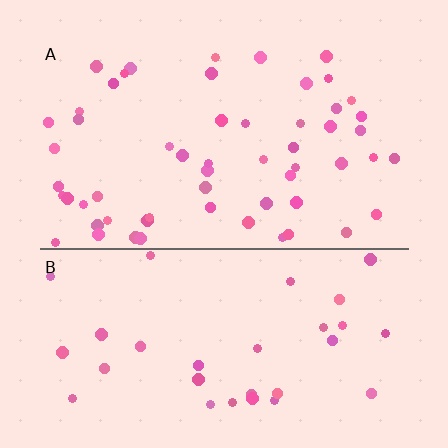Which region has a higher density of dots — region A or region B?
A (the top).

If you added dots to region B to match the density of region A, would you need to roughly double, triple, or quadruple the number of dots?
Approximately double.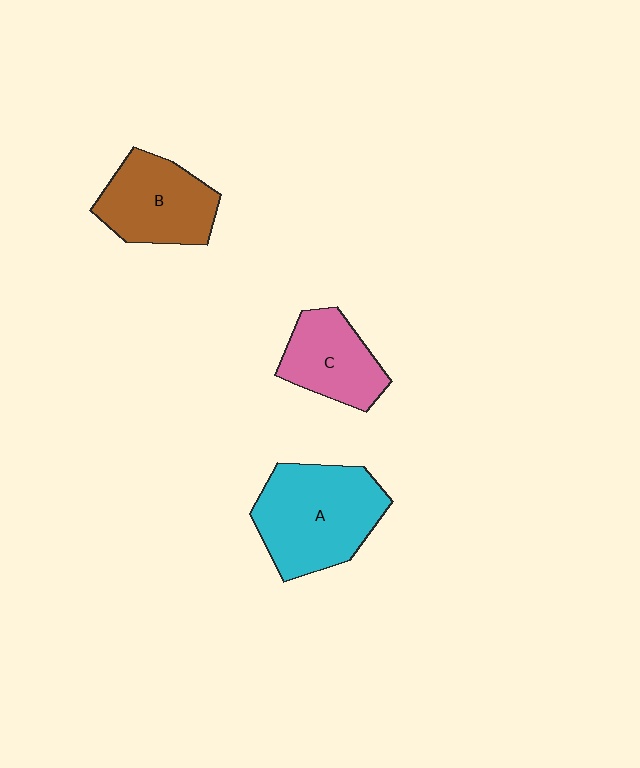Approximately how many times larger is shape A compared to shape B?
Approximately 1.3 times.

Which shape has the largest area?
Shape A (cyan).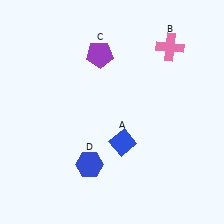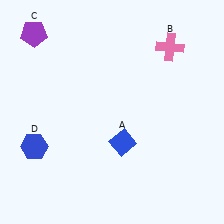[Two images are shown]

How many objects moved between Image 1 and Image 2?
2 objects moved between the two images.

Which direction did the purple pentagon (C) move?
The purple pentagon (C) moved left.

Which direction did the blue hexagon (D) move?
The blue hexagon (D) moved left.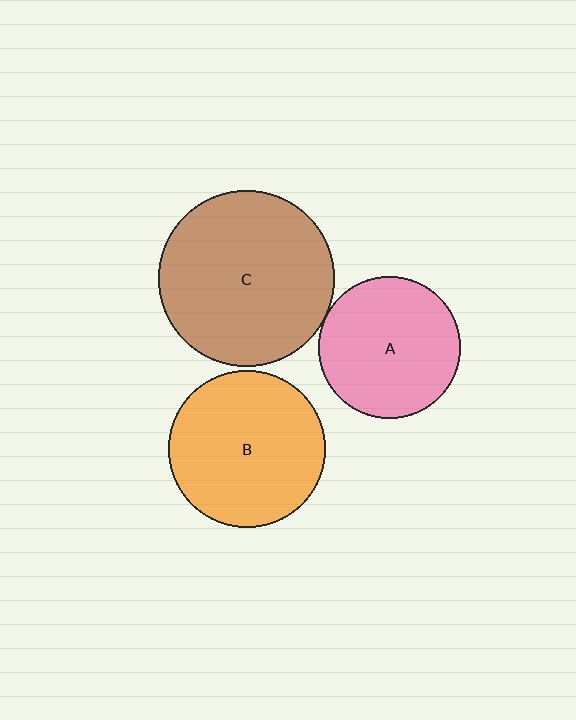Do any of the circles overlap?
No, none of the circles overlap.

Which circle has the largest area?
Circle C (brown).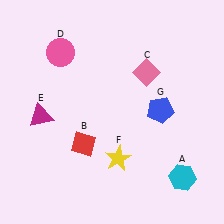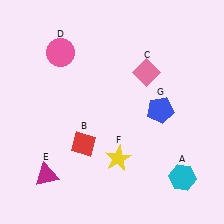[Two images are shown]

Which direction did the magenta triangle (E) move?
The magenta triangle (E) moved down.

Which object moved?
The magenta triangle (E) moved down.